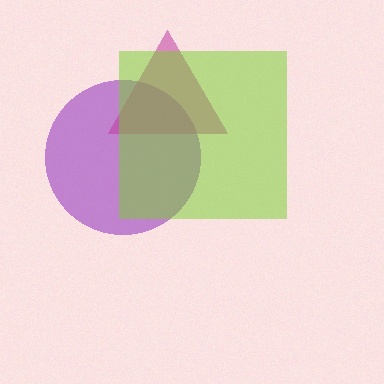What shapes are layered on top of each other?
The layered shapes are: a purple circle, a magenta triangle, a lime square.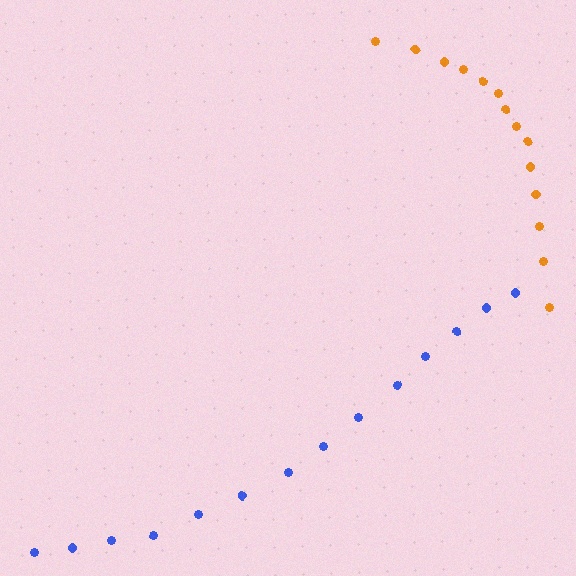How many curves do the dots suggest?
There are 2 distinct paths.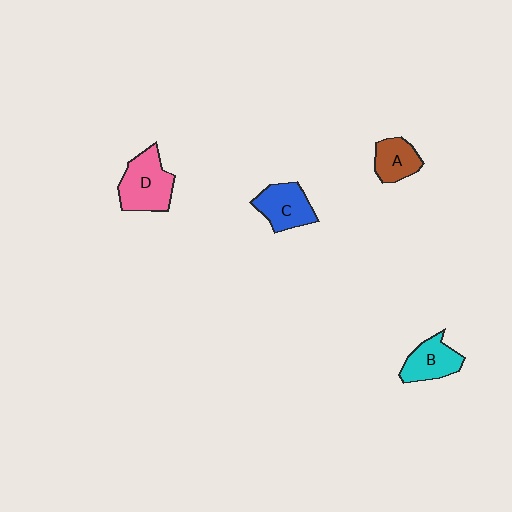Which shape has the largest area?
Shape D (pink).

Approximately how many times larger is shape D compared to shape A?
Approximately 1.6 times.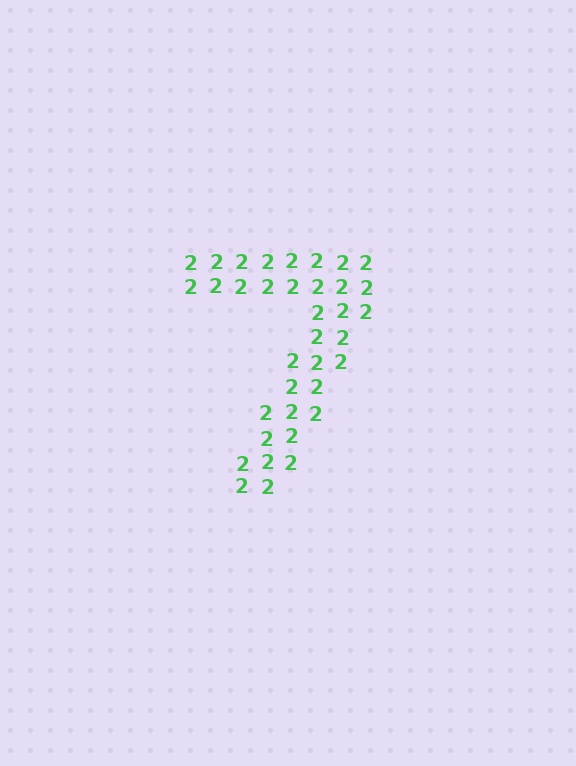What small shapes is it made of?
It is made of small digit 2's.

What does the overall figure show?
The overall figure shows the digit 7.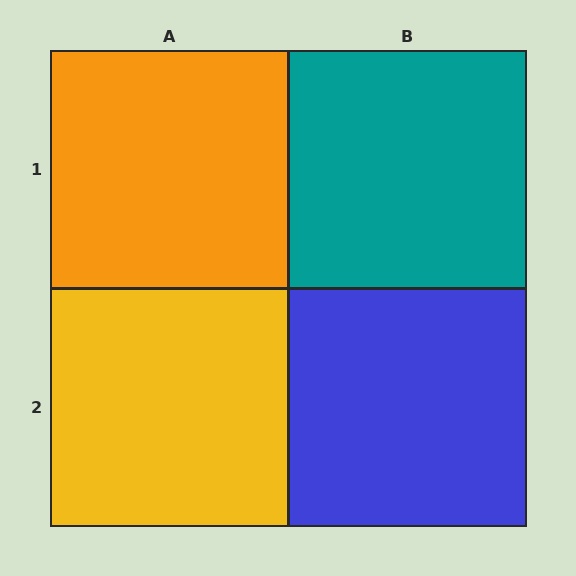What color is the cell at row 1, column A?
Orange.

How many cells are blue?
1 cell is blue.